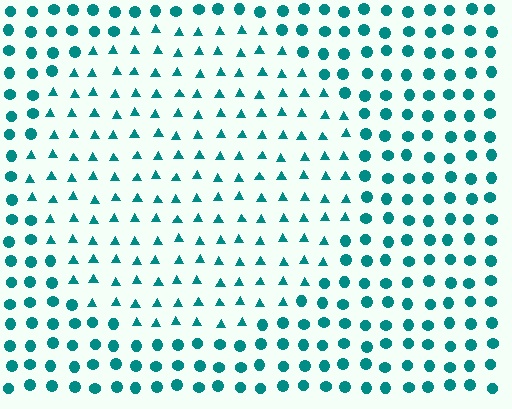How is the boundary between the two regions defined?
The boundary is defined by a change in element shape: triangles inside vs. circles outside. All elements share the same color and spacing.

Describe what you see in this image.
The image is filled with small teal elements arranged in a uniform grid. A circle-shaped region contains triangles, while the surrounding area contains circles. The boundary is defined purely by the change in element shape.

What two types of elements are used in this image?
The image uses triangles inside the circle region and circles outside it.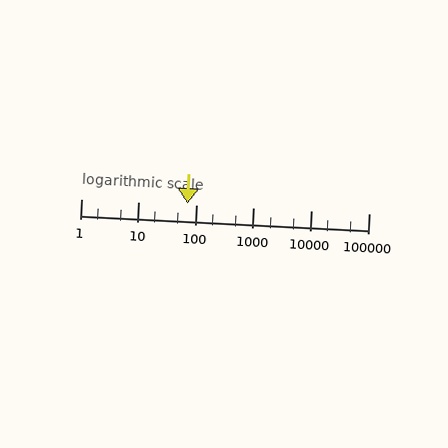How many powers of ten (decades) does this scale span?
The scale spans 5 decades, from 1 to 100000.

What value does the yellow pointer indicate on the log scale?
The pointer indicates approximately 71.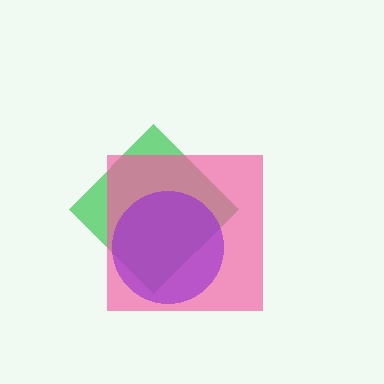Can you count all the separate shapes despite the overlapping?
Yes, there are 3 separate shapes.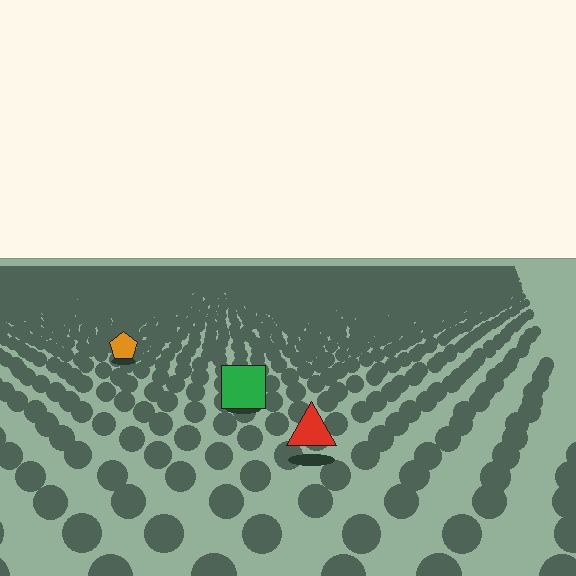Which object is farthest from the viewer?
The orange pentagon is farthest from the viewer. It appears smaller and the ground texture around it is denser.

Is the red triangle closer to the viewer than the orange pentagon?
Yes. The red triangle is closer — you can tell from the texture gradient: the ground texture is coarser near it.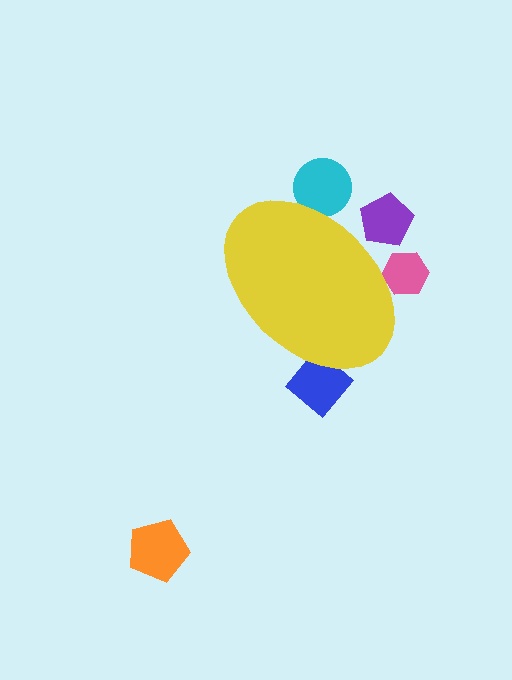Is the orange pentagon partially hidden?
No, the orange pentagon is fully visible.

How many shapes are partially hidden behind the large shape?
4 shapes are partially hidden.